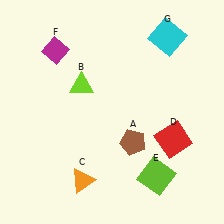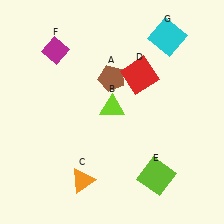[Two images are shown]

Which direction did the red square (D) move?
The red square (D) moved up.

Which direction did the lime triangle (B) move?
The lime triangle (B) moved right.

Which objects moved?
The objects that moved are: the brown pentagon (A), the lime triangle (B), the red square (D).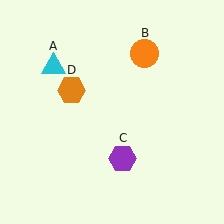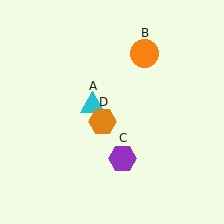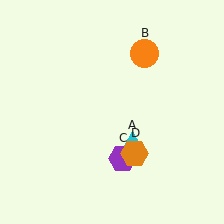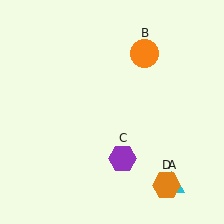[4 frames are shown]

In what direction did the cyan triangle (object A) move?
The cyan triangle (object A) moved down and to the right.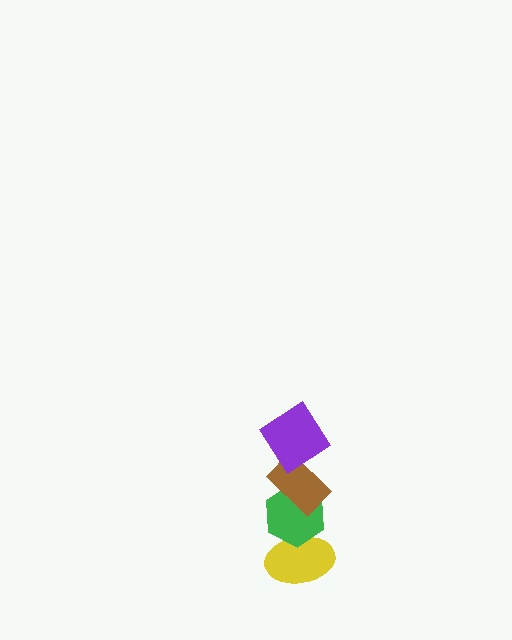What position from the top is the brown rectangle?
The brown rectangle is 2nd from the top.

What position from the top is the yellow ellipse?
The yellow ellipse is 4th from the top.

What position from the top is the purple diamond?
The purple diamond is 1st from the top.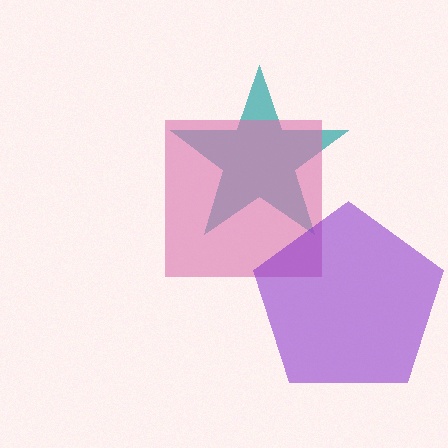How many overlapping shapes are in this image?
There are 3 overlapping shapes in the image.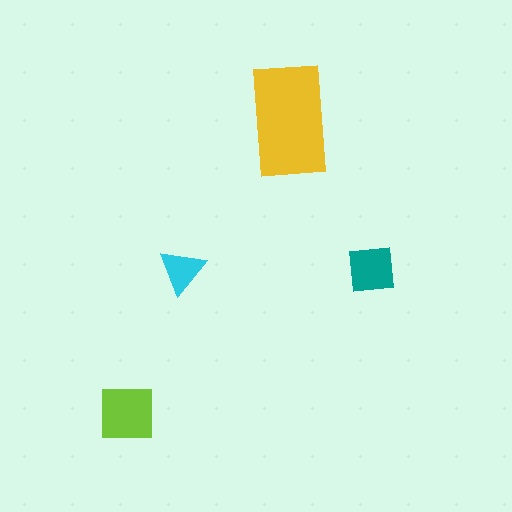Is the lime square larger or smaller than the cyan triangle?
Larger.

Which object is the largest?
The yellow rectangle.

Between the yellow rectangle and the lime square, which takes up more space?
The yellow rectangle.